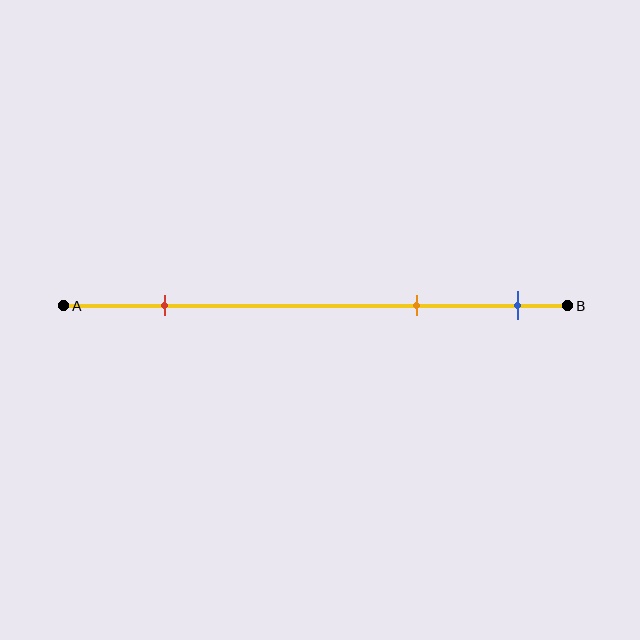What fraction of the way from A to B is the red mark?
The red mark is approximately 20% (0.2) of the way from A to B.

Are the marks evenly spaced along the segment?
No, the marks are not evenly spaced.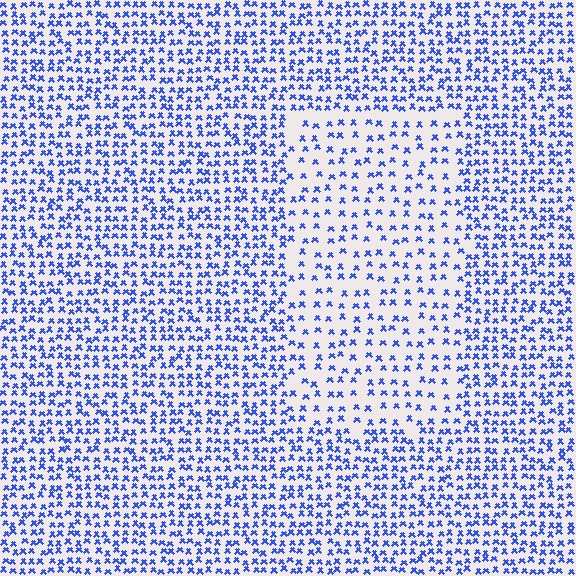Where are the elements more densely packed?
The elements are more densely packed outside the rectangle boundary.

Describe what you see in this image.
The image contains small blue elements arranged at two different densities. A rectangle-shaped region is visible where the elements are less densely packed than the surrounding area.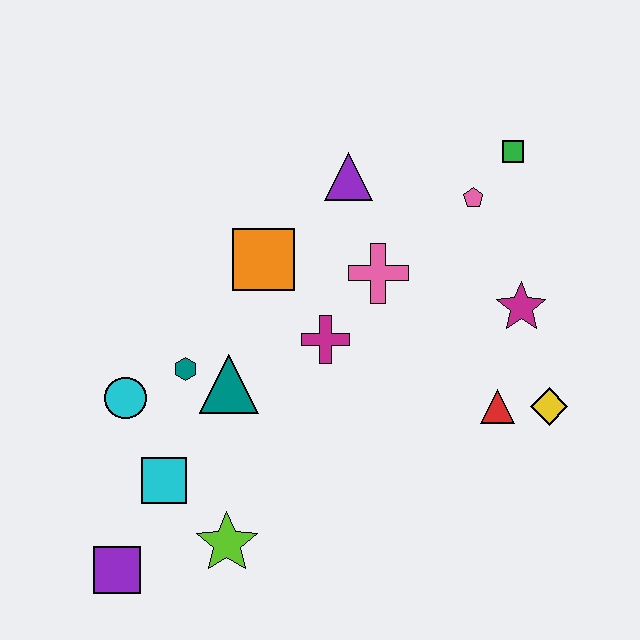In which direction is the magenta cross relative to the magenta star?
The magenta cross is to the left of the magenta star.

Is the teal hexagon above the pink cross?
No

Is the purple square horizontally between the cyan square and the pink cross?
No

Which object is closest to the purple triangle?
The pink cross is closest to the purple triangle.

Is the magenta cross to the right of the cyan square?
Yes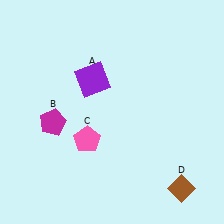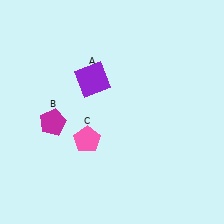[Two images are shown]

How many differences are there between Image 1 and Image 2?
There is 1 difference between the two images.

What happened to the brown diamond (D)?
The brown diamond (D) was removed in Image 2. It was in the bottom-right area of Image 1.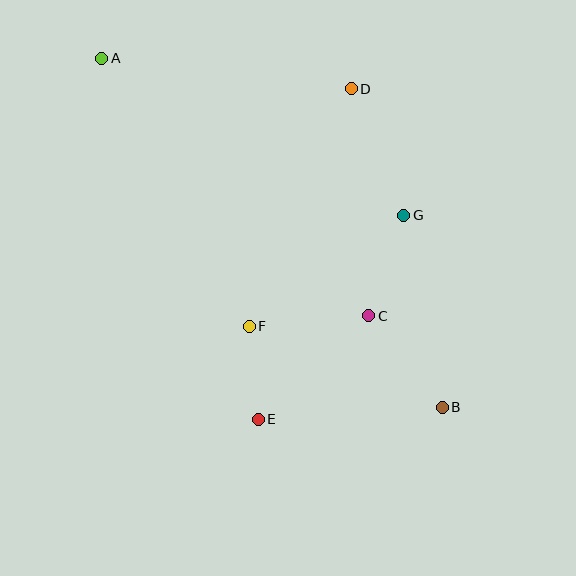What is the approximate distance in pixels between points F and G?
The distance between F and G is approximately 190 pixels.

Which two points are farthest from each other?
Points A and B are farthest from each other.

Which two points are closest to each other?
Points E and F are closest to each other.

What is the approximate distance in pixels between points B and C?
The distance between B and C is approximately 117 pixels.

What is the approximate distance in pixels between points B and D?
The distance between B and D is approximately 331 pixels.